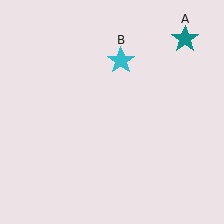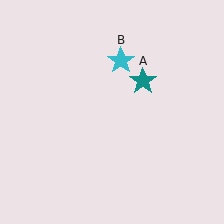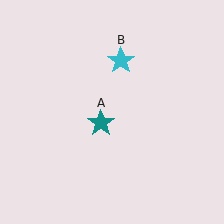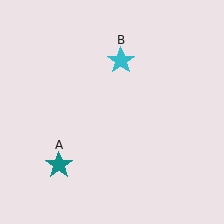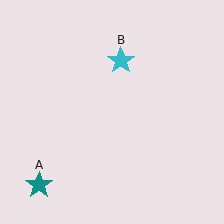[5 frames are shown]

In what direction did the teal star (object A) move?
The teal star (object A) moved down and to the left.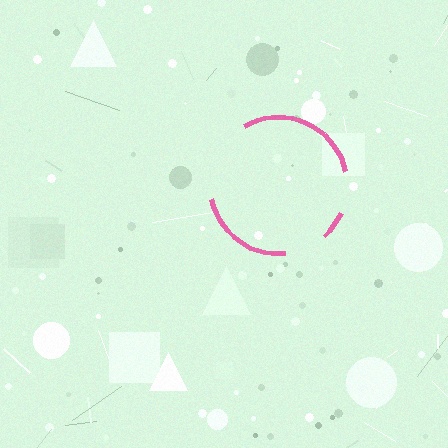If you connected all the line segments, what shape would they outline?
They would outline a circle.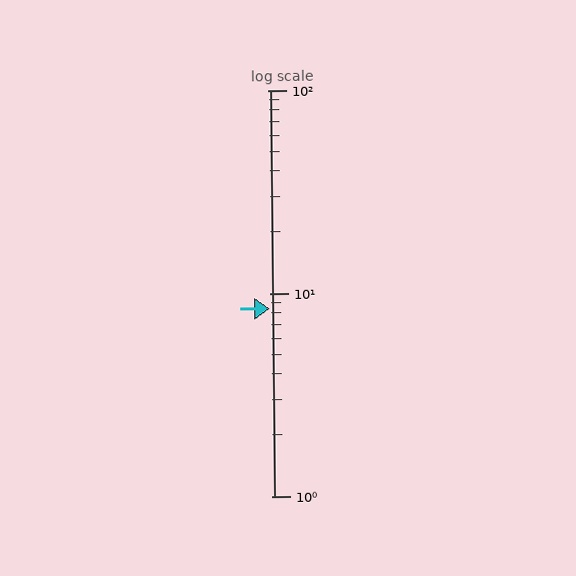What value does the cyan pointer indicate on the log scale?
The pointer indicates approximately 8.4.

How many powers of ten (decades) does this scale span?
The scale spans 2 decades, from 1 to 100.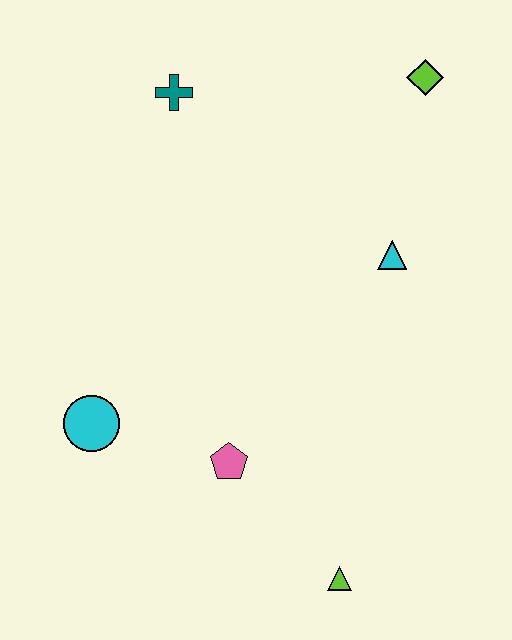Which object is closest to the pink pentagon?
The cyan circle is closest to the pink pentagon.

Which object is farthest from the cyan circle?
The lime diamond is farthest from the cyan circle.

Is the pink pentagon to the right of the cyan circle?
Yes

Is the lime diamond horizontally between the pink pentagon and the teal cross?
No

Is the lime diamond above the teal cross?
Yes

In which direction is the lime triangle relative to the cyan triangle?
The lime triangle is below the cyan triangle.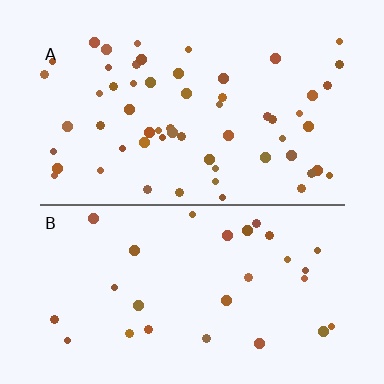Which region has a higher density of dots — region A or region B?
A (the top).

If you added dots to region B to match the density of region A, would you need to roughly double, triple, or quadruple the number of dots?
Approximately double.